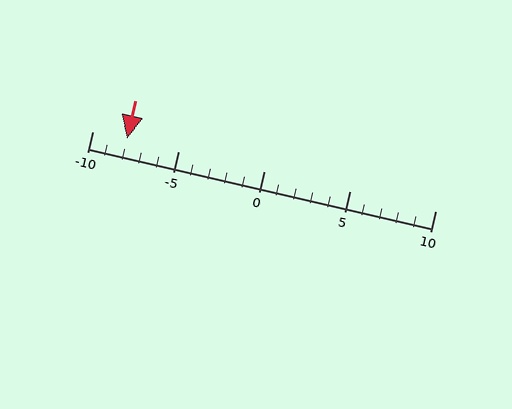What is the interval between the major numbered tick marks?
The major tick marks are spaced 5 units apart.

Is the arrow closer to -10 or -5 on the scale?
The arrow is closer to -10.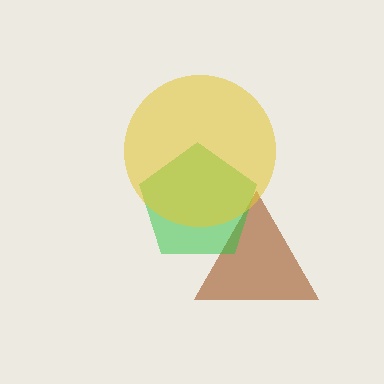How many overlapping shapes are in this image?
There are 3 overlapping shapes in the image.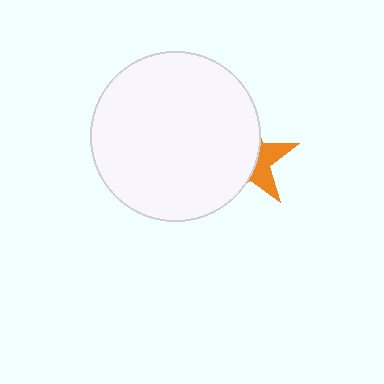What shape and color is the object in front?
The object in front is a white circle.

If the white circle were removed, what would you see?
You would see the complete orange star.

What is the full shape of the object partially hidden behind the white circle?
The partially hidden object is an orange star.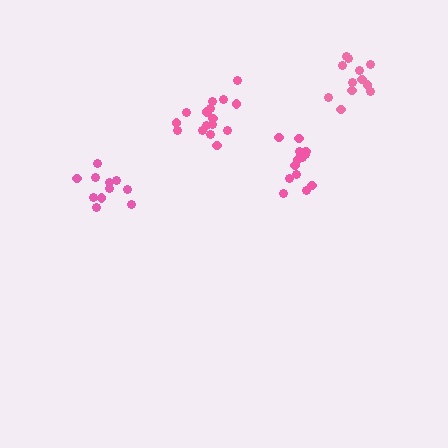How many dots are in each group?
Group 1: 11 dots, Group 2: 16 dots, Group 3: 12 dots, Group 4: 14 dots (53 total).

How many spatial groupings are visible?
There are 4 spatial groupings.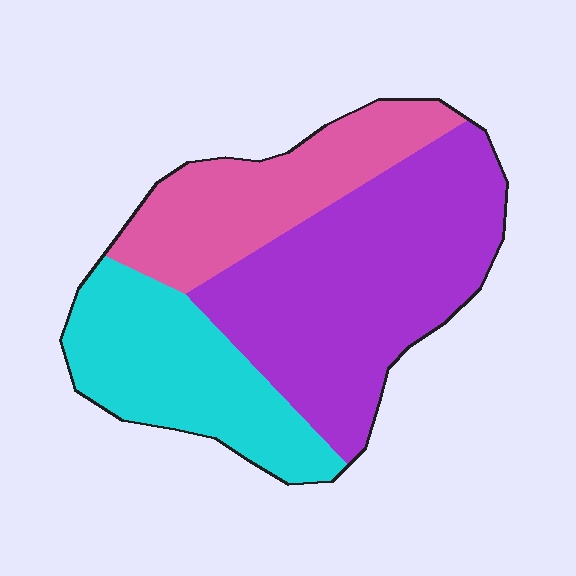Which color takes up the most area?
Purple, at roughly 45%.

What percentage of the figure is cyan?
Cyan covers 27% of the figure.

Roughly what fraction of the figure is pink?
Pink covers 25% of the figure.